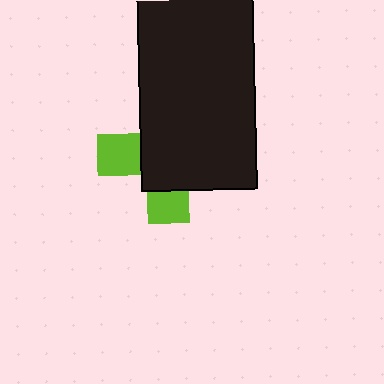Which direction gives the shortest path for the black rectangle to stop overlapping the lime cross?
Moving toward the upper-right gives the shortest separation.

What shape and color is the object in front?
The object in front is a black rectangle.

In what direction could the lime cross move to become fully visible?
The lime cross could move toward the lower-left. That would shift it out from behind the black rectangle entirely.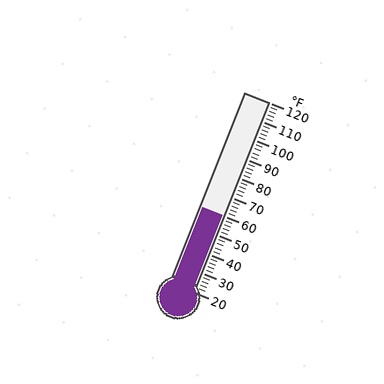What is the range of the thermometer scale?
The thermometer scale ranges from 20°F to 120°F.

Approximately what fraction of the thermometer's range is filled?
The thermometer is filled to approximately 40% of its range.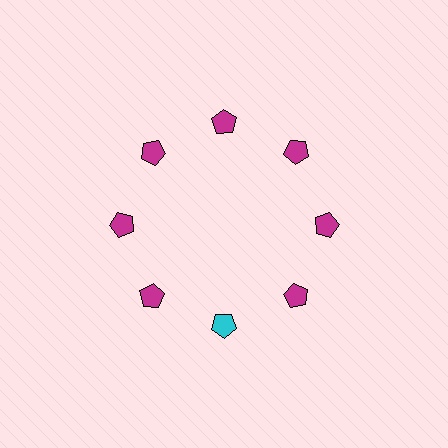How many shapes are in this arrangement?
There are 8 shapes arranged in a ring pattern.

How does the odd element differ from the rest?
It has a different color: cyan instead of magenta.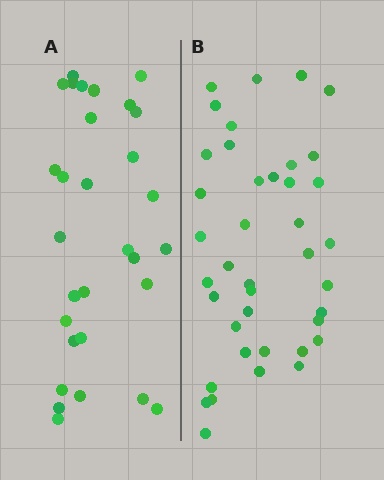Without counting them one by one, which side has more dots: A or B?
Region B (the right region) has more dots.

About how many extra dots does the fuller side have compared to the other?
Region B has roughly 10 or so more dots than region A.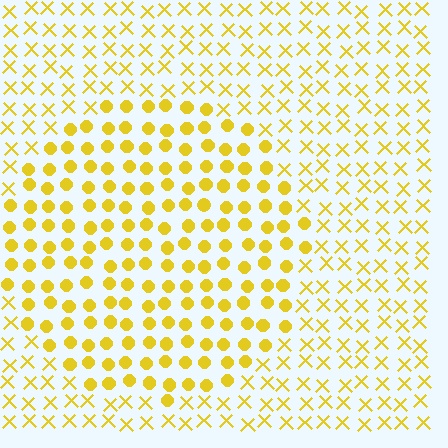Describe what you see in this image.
The image is filled with small yellow elements arranged in a uniform grid. A circle-shaped region contains circles, while the surrounding area contains X marks. The boundary is defined purely by the change in element shape.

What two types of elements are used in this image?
The image uses circles inside the circle region and X marks outside it.